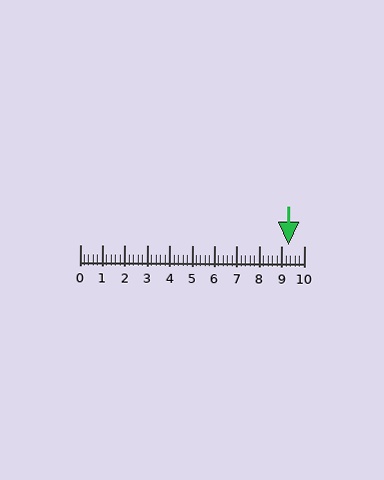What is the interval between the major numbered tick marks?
The major tick marks are spaced 1 units apart.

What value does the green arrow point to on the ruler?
The green arrow points to approximately 9.3.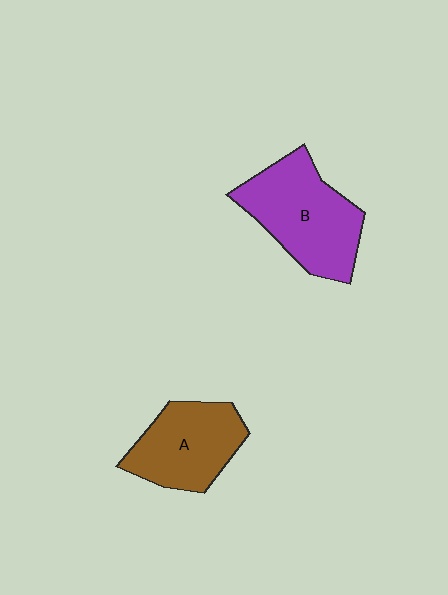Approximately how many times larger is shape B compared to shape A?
Approximately 1.2 times.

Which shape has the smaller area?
Shape A (brown).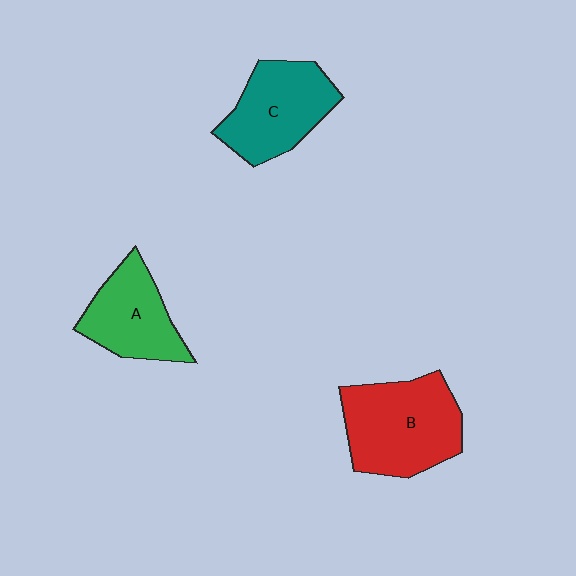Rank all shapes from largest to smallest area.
From largest to smallest: B (red), C (teal), A (green).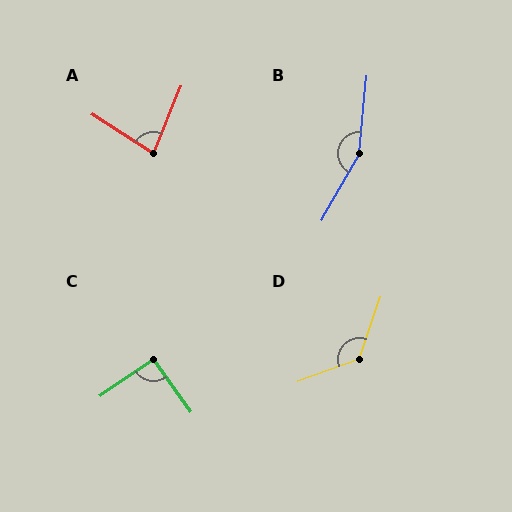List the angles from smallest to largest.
A (79°), C (91°), D (129°), B (156°).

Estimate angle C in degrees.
Approximately 91 degrees.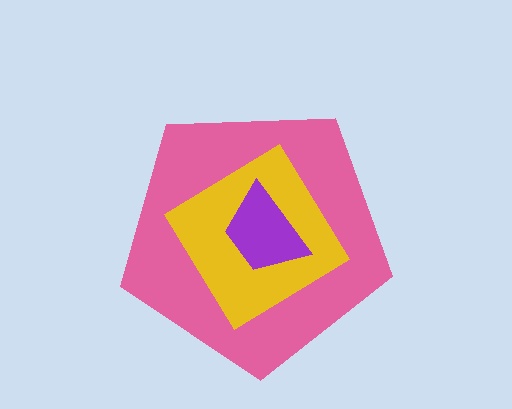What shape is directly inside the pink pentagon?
The yellow diamond.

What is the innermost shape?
The purple trapezoid.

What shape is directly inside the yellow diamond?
The purple trapezoid.